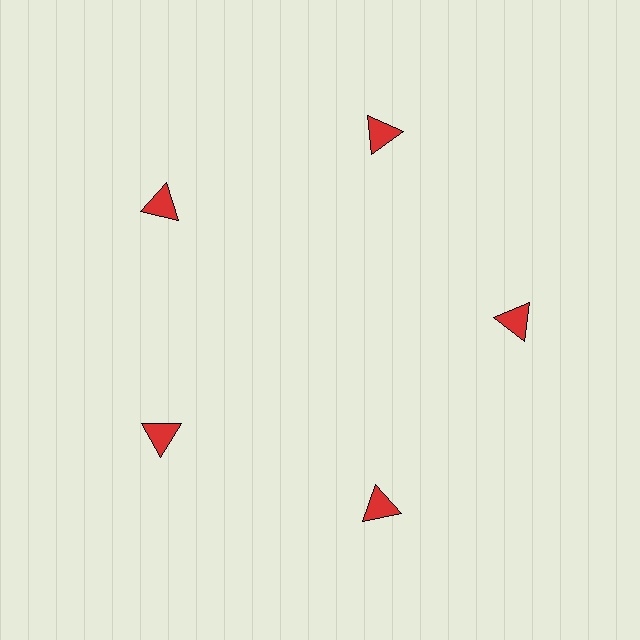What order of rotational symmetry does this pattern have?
This pattern has 5-fold rotational symmetry.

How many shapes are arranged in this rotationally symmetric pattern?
There are 5 shapes, arranged in 5 groups of 1.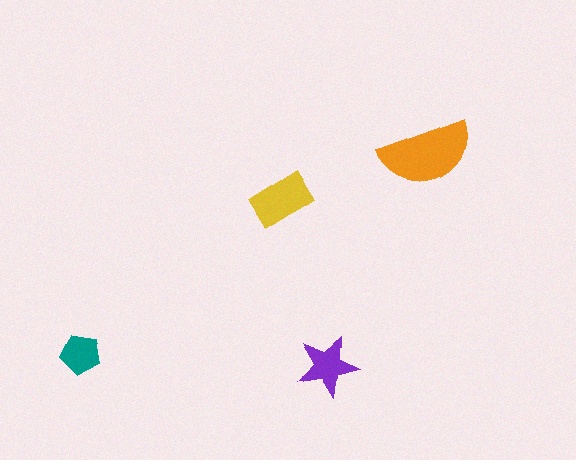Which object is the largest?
The orange semicircle.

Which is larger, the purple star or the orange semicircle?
The orange semicircle.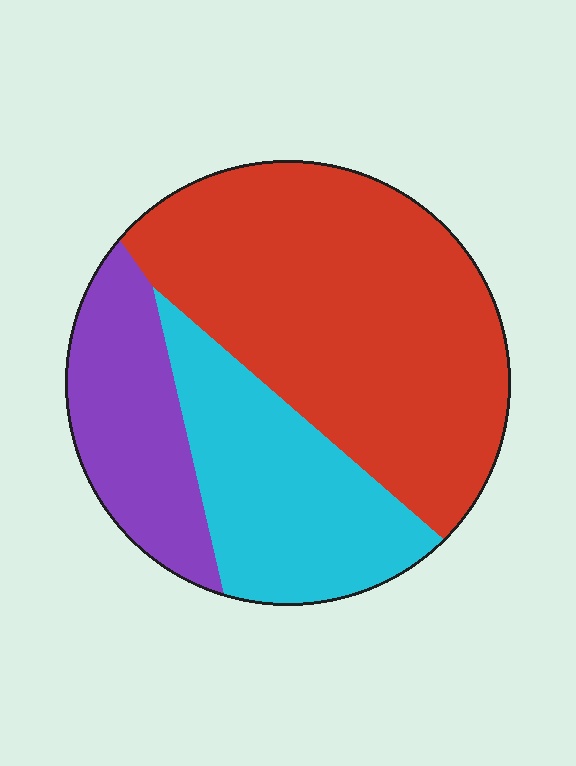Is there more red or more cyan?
Red.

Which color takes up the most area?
Red, at roughly 55%.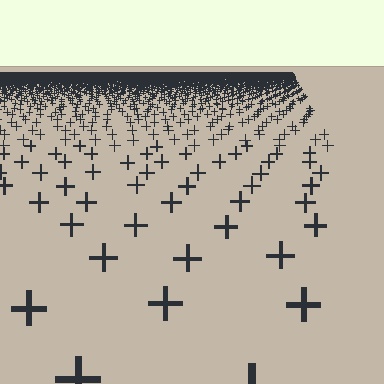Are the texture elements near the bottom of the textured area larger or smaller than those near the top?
Larger. Near the bottom, elements are closer to the viewer and appear at a bigger on-screen size.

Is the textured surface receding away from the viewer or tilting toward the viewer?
The surface is receding away from the viewer. Texture elements get smaller and denser toward the top.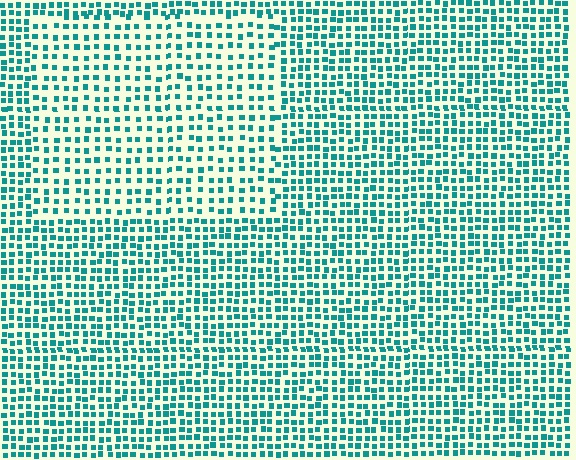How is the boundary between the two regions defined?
The boundary is defined by a change in element density (approximately 1.6x ratio). All elements are the same color, size, and shape.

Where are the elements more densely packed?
The elements are more densely packed outside the rectangle boundary.